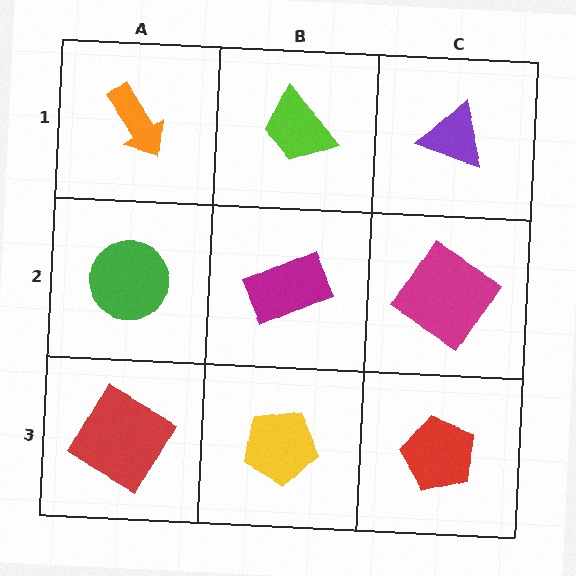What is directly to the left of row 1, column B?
An orange arrow.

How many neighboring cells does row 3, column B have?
3.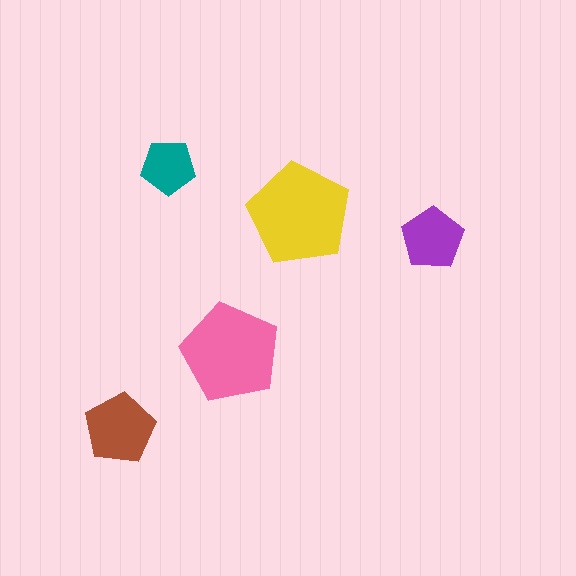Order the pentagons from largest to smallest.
the yellow one, the pink one, the brown one, the purple one, the teal one.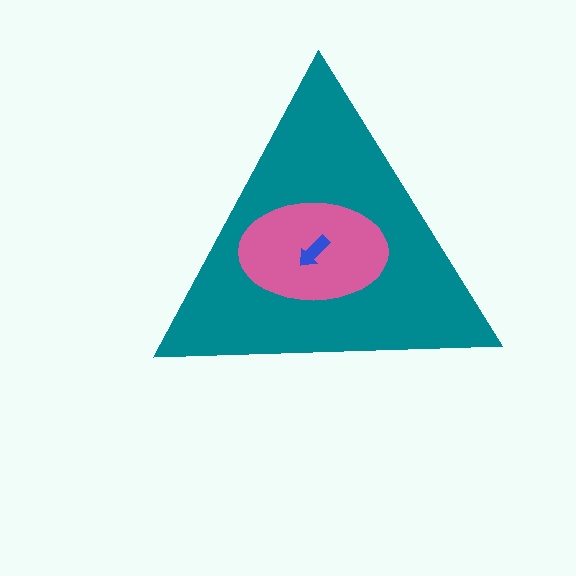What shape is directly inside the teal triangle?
The pink ellipse.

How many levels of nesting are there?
3.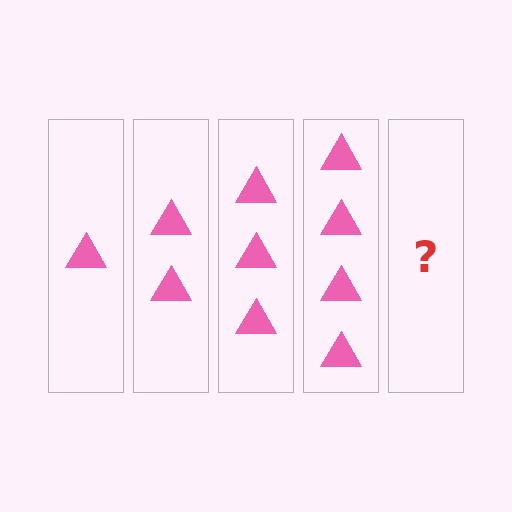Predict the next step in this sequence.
The next step is 5 triangles.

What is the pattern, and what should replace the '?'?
The pattern is that each step adds one more triangle. The '?' should be 5 triangles.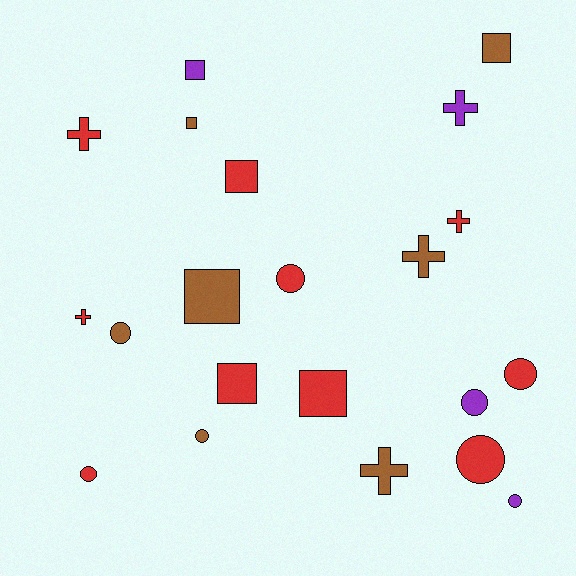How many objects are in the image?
There are 21 objects.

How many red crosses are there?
There are 3 red crosses.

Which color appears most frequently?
Red, with 10 objects.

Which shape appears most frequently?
Circle, with 8 objects.